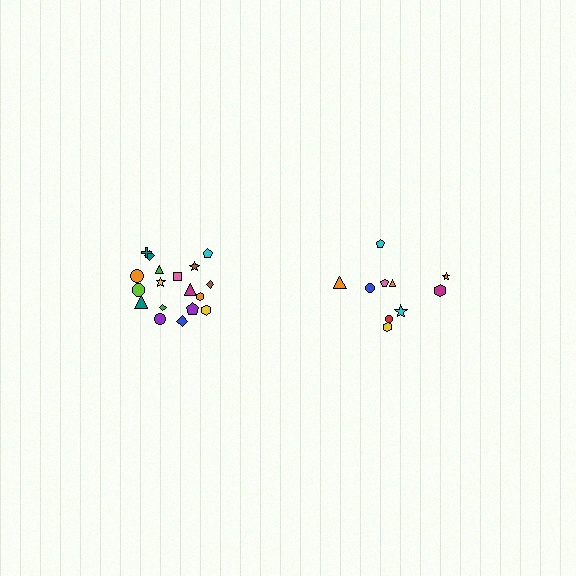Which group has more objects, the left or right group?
The left group.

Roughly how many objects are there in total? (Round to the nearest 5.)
Roughly 30 objects in total.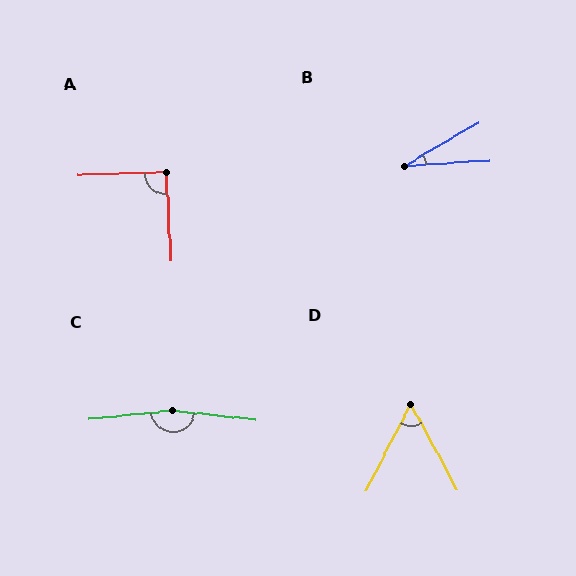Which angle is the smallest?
B, at approximately 26 degrees.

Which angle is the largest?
C, at approximately 168 degrees.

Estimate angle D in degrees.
Approximately 56 degrees.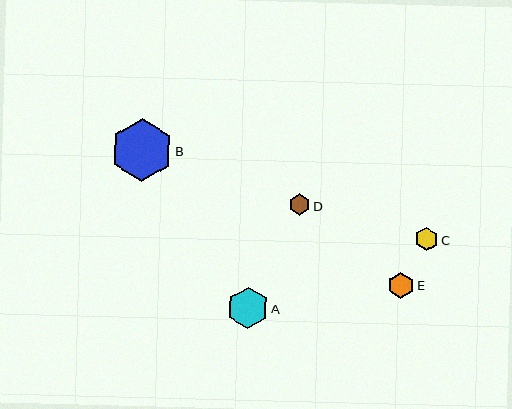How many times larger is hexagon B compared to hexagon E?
Hexagon B is approximately 2.4 times the size of hexagon E.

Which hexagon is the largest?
Hexagon B is the largest with a size of approximately 62 pixels.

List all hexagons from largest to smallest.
From largest to smallest: B, A, E, C, D.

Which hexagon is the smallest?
Hexagon D is the smallest with a size of approximately 22 pixels.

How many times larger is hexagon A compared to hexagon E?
Hexagon A is approximately 1.6 times the size of hexagon E.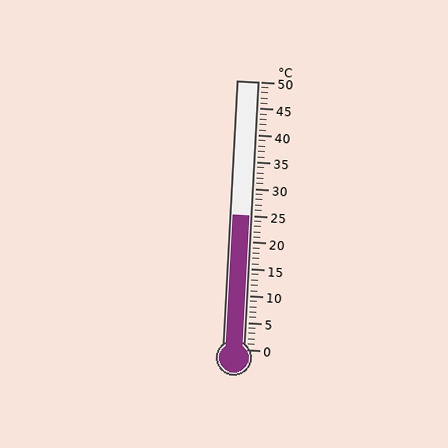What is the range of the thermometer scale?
The thermometer scale ranges from 0°C to 50°C.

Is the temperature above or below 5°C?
The temperature is above 5°C.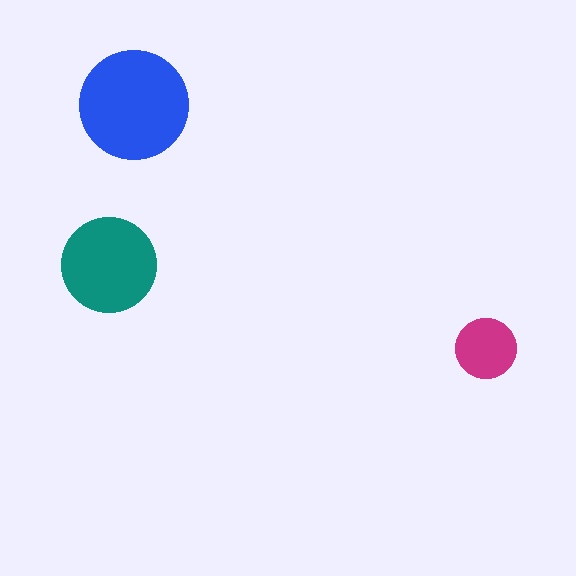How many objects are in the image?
There are 3 objects in the image.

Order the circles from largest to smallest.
the blue one, the teal one, the magenta one.